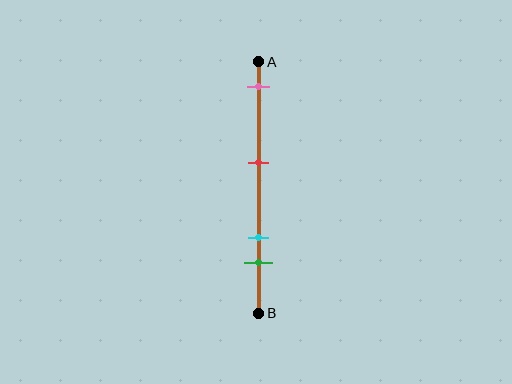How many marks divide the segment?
There are 4 marks dividing the segment.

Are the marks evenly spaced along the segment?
No, the marks are not evenly spaced.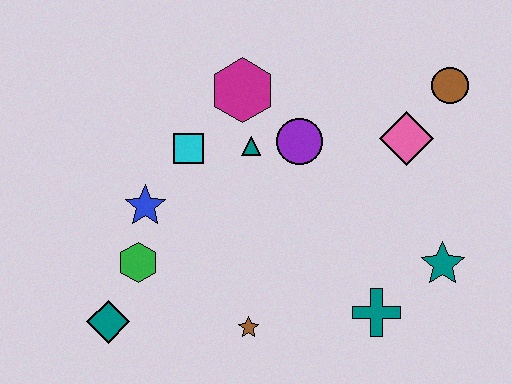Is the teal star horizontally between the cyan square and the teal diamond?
No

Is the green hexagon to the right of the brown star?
No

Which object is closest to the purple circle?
The teal triangle is closest to the purple circle.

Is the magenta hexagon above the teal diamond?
Yes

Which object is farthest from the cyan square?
The teal star is farthest from the cyan square.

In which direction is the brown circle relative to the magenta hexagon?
The brown circle is to the right of the magenta hexagon.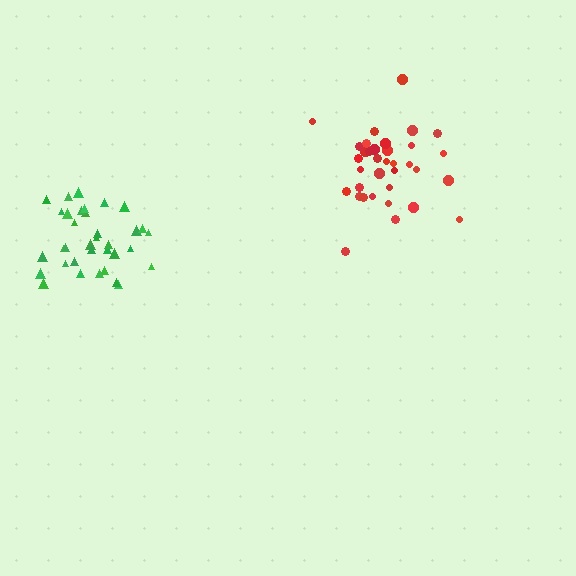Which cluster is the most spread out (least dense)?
Red.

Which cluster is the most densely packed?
Green.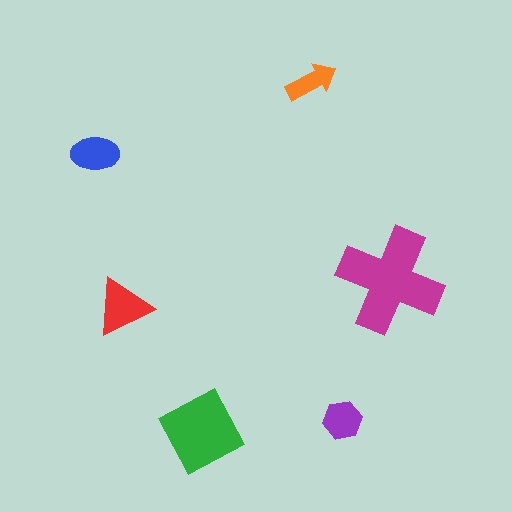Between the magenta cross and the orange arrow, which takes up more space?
The magenta cross.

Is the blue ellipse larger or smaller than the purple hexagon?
Larger.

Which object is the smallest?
The orange arrow.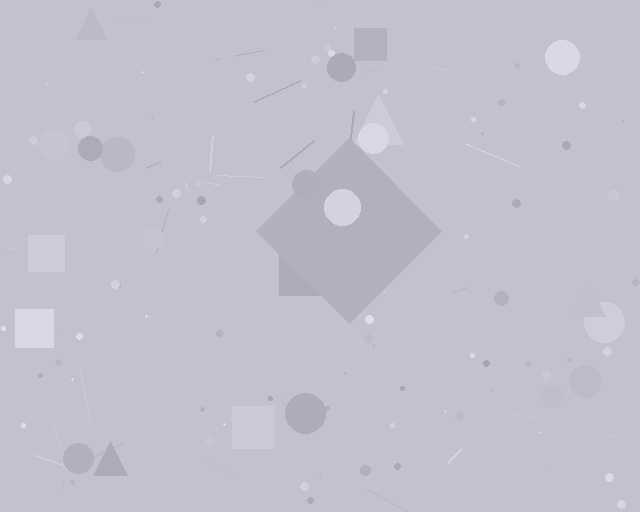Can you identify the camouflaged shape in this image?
The camouflaged shape is a diamond.